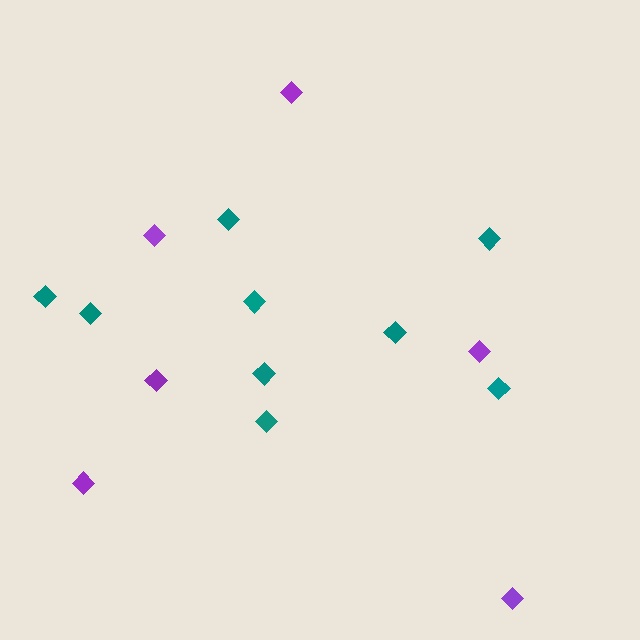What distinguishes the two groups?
There are 2 groups: one group of purple diamonds (6) and one group of teal diamonds (9).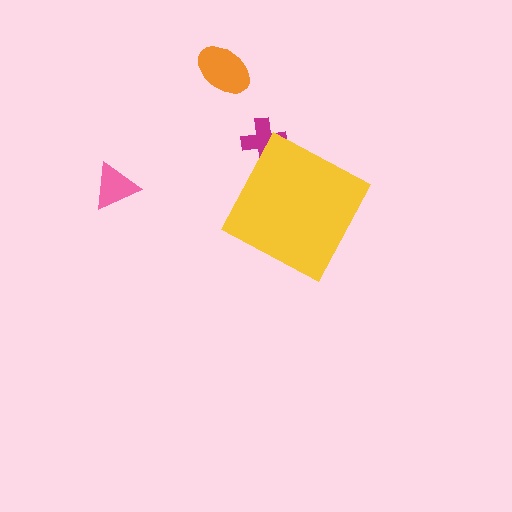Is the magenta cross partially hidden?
Yes, the magenta cross is partially hidden behind the yellow diamond.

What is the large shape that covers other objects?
A yellow diamond.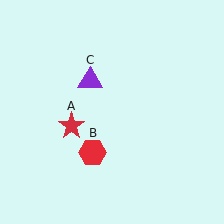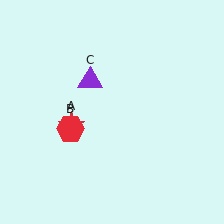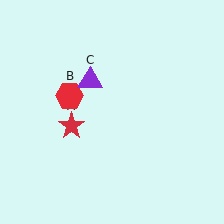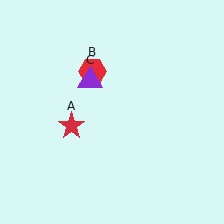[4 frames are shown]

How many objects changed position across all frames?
1 object changed position: red hexagon (object B).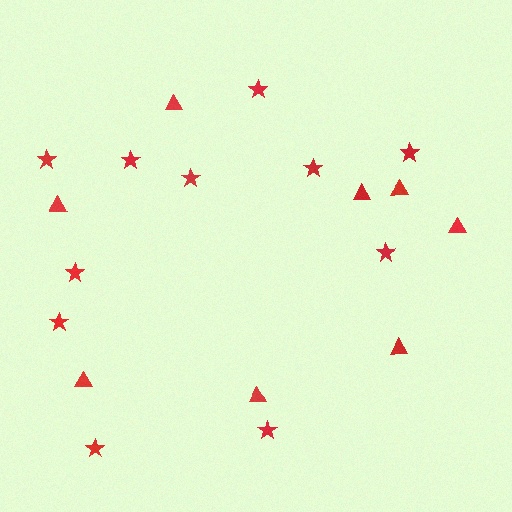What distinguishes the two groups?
There are 2 groups: one group of triangles (8) and one group of stars (11).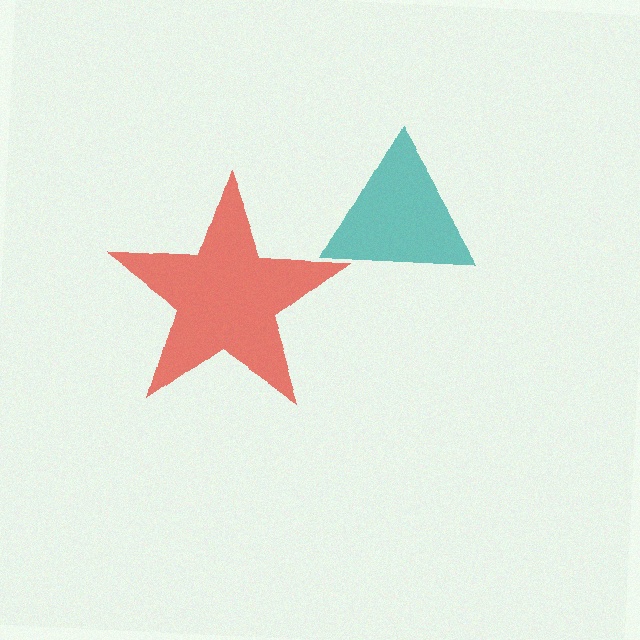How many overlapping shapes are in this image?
There are 2 overlapping shapes in the image.